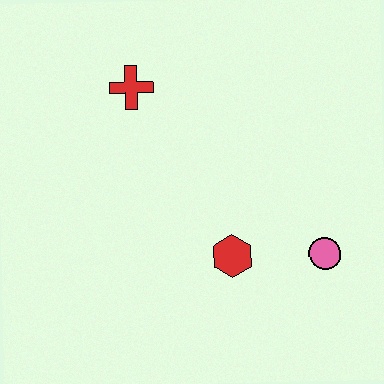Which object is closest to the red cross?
The red hexagon is closest to the red cross.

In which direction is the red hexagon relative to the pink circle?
The red hexagon is to the left of the pink circle.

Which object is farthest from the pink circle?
The red cross is farthest from the pink circle.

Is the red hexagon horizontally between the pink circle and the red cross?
Yes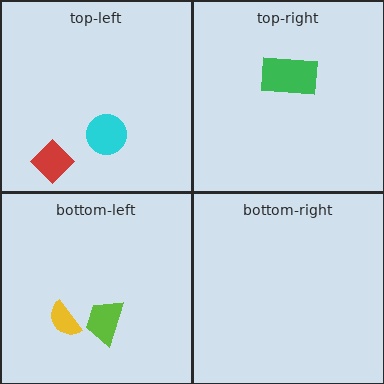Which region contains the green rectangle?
The top-right region.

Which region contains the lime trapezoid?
The bottom-left region.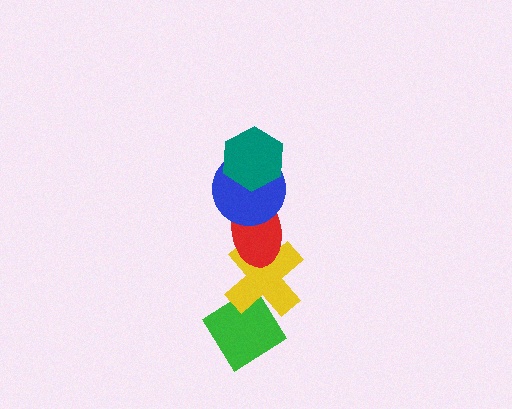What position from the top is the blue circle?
The blue circle is 2nd from the top.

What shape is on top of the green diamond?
The yellow cross is on top of the green diamond.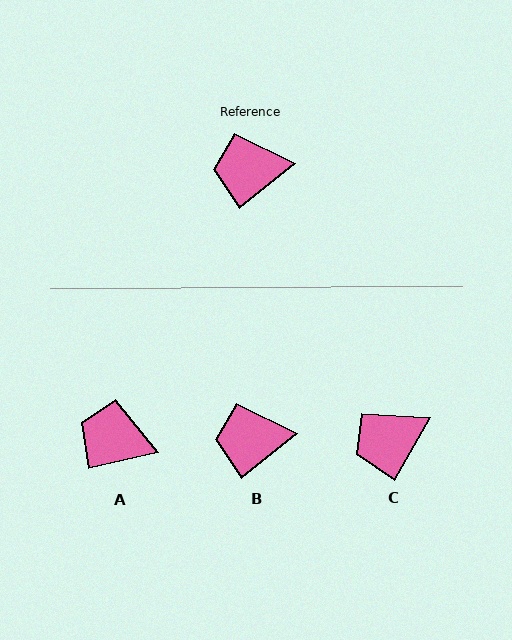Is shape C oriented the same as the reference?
No, it is off by about 22 degrees.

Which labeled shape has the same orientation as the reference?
B.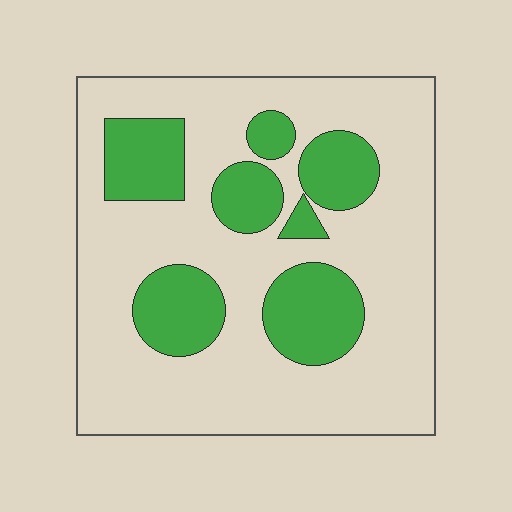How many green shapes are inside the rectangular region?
7.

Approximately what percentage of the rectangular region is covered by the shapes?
Approximately 25%.